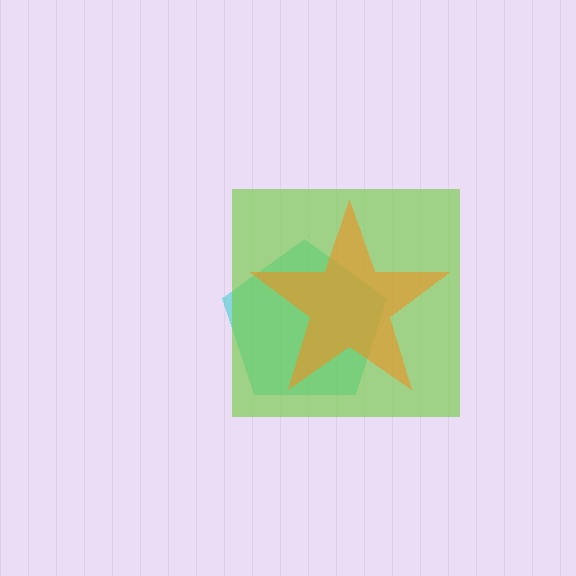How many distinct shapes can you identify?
There are 3 distinct shapes: a cyan pentagon, a lime square, an orange star.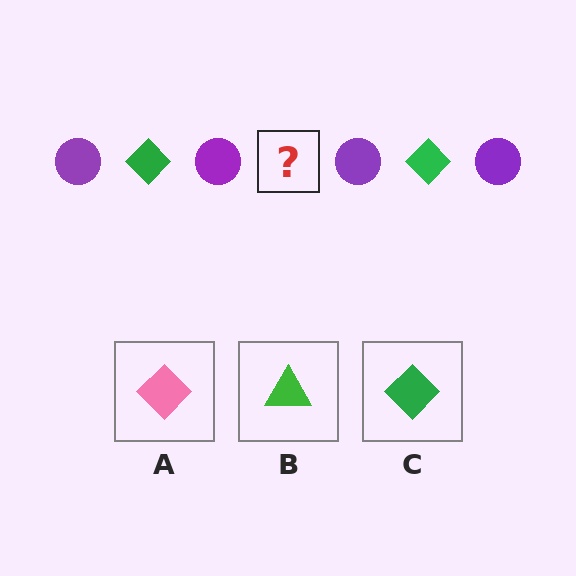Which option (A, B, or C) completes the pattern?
C.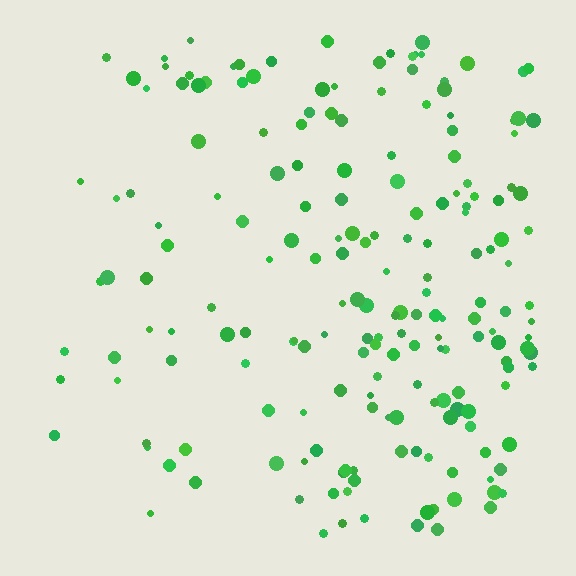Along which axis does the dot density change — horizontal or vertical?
Horizontal.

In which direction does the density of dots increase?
From left to right, with the right side densest.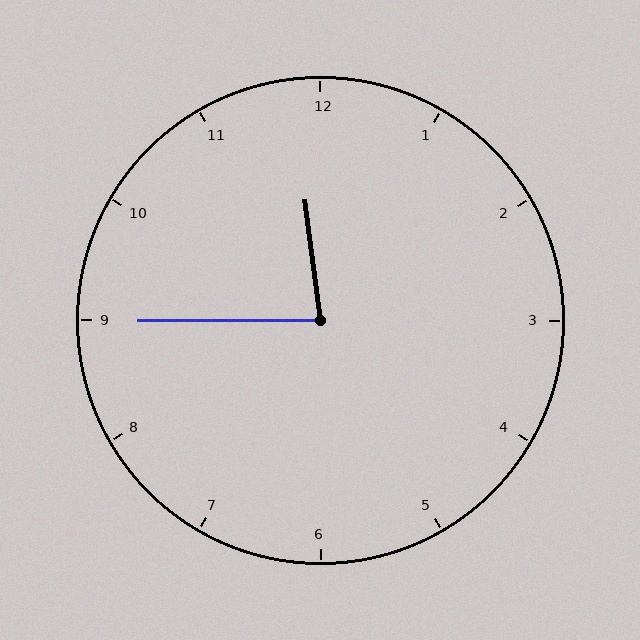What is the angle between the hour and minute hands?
Approximately 82 degrees.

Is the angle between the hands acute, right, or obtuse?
It is acute.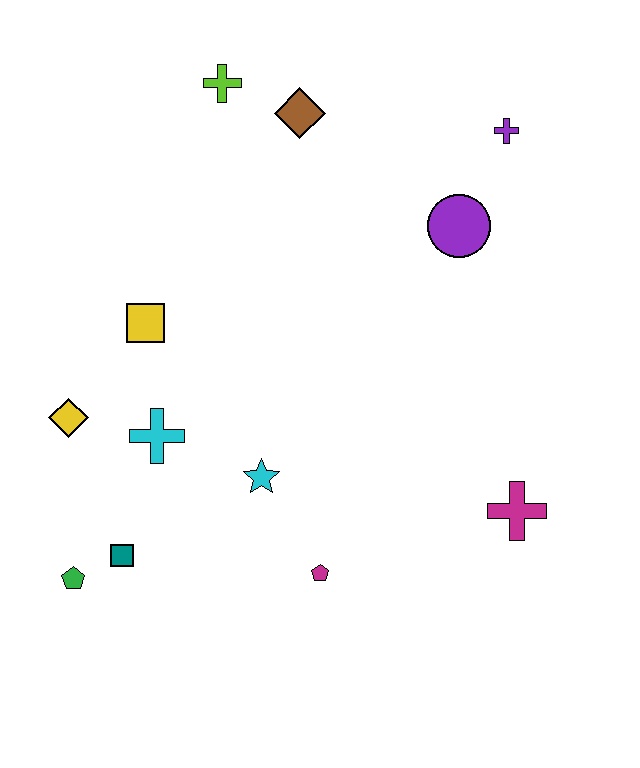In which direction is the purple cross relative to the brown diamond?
The purple cross is to the right of the brown diamond.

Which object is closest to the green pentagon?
The teal square is closest to the green pentagon.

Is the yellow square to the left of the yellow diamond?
No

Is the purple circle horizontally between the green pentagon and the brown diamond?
No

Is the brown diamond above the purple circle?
Yes